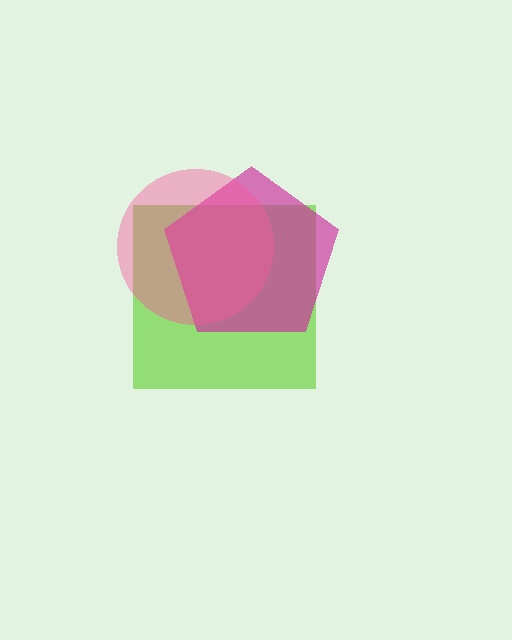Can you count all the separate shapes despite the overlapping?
Yes, there are 3 separate shapes.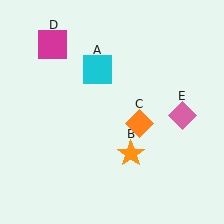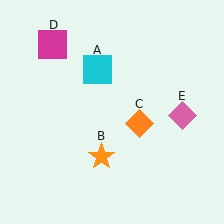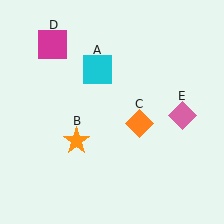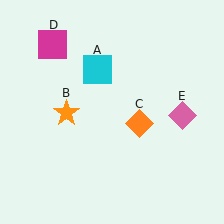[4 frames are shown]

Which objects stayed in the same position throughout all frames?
Cyan square (object A) and orange diamond (object C) and magenta square (object D) and pink diamond (object E) remained stationary.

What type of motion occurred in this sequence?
The orange star (object B) rotated clockwise around the center of the scene.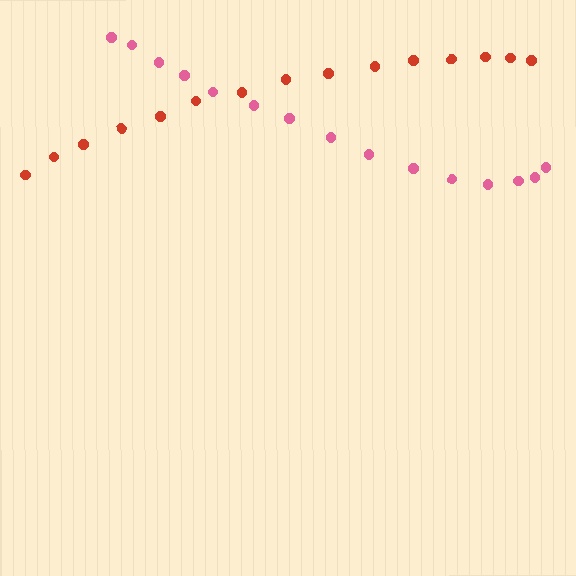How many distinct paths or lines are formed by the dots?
There are 2 distinct paths.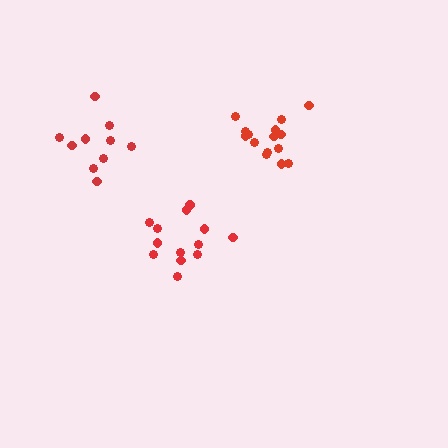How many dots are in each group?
Group 1: 15 dots, Group 2: 10 dots, Group 3: 13 dots (38 total).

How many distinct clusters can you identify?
There are 3 distinct clusters.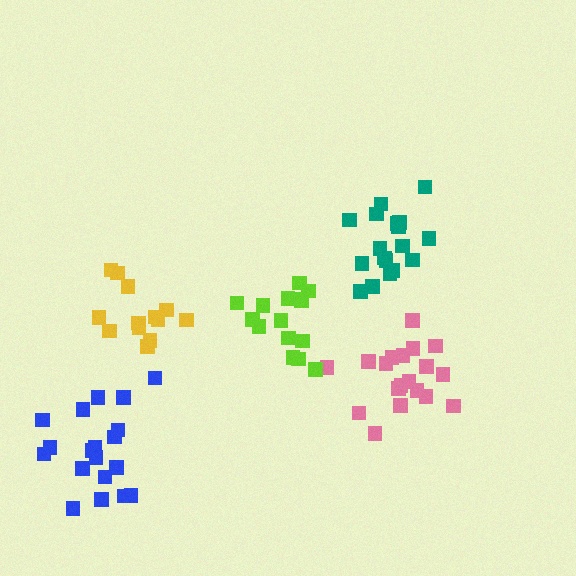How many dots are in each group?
Group 1: 18 dots, Group 2: 19 dots, Group 3: 13 dots, Group 4: 19 dots, Group 5: 15 dots (84 total).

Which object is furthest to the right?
The pink cluster is rightmost.